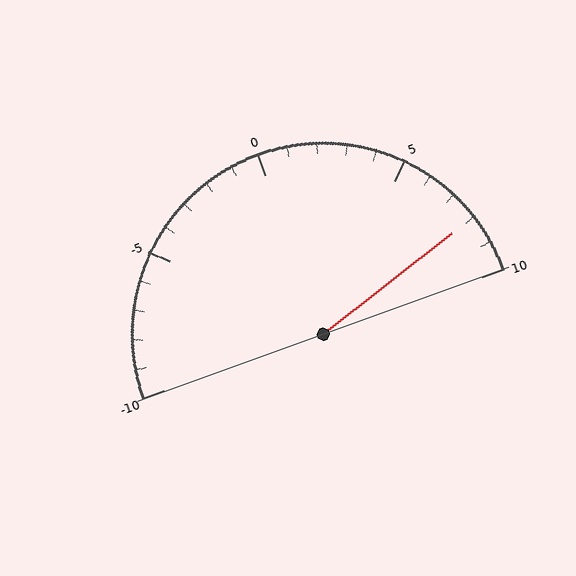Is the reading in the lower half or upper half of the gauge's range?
The reading is in the upper half of the range (-10 to 10).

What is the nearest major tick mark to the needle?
The nearest major tick mark is 10.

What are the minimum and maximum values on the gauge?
The gauge ranges from -10 to 10.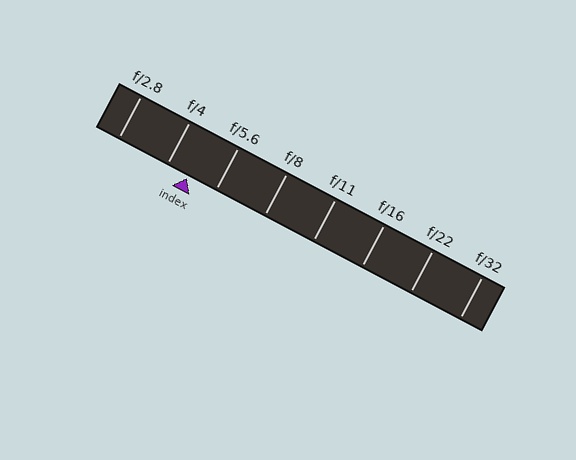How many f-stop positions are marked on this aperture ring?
There are 8 f-stop positions marked.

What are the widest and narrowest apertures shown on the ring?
The widest aperture shown is f/2.8 and the narrowest is f/32.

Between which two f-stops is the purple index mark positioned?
The index mark is between f/4 and f/5.6.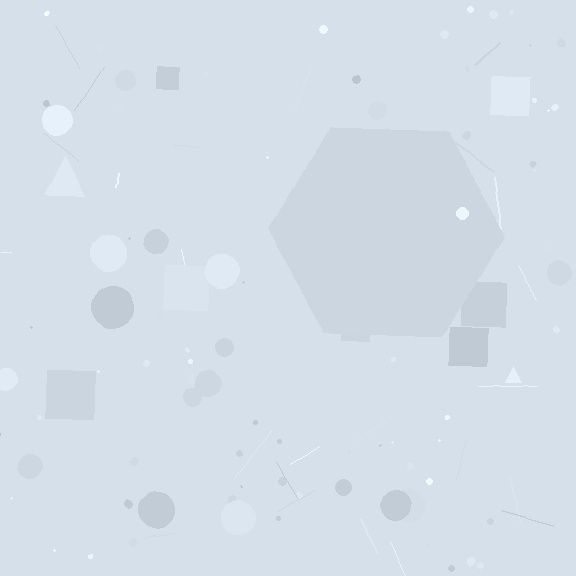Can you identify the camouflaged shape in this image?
The camouflaged shape is a hexagon.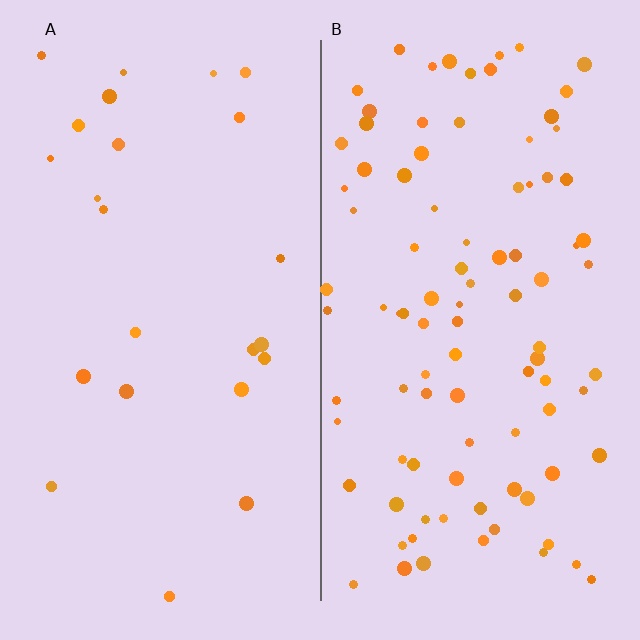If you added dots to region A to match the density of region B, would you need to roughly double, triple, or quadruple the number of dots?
Approximately quadruple.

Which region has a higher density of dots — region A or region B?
B (the right).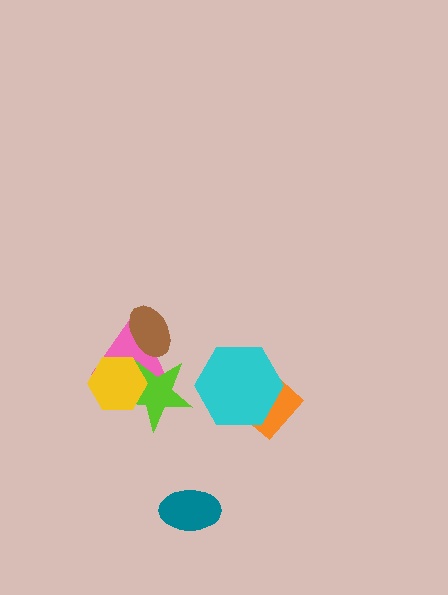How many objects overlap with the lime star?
2 objects overlap with the lime star.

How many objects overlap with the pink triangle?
3 objects overlap with the pink triangle.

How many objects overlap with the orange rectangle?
1 object overlaps with the orange rectangle.